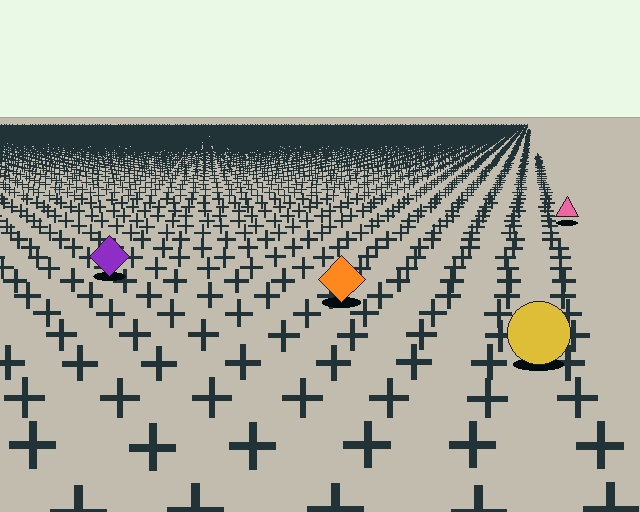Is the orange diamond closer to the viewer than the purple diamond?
Yes. The orange diamond is closer — you can tell from the texture gradient: the ground texture is coarser near it.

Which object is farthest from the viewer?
The pink triangle is farthest from the viewer. It appears smaller and the ground texture around it is denser.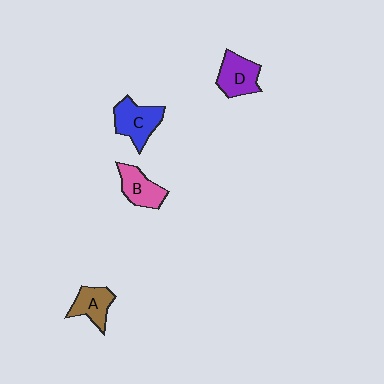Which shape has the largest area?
Shape C (blue).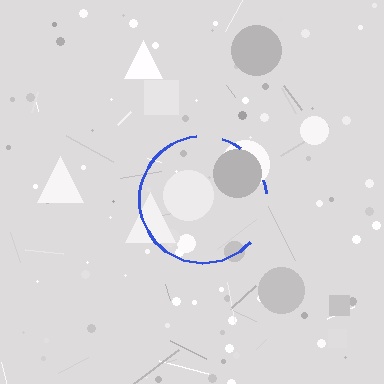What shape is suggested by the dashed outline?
The dashed outline suggests a circle.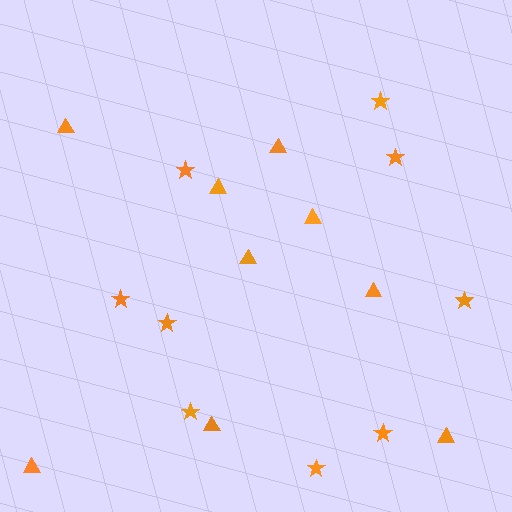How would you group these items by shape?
There are 2 groups: one group of triangles (9) and one group of stars (9).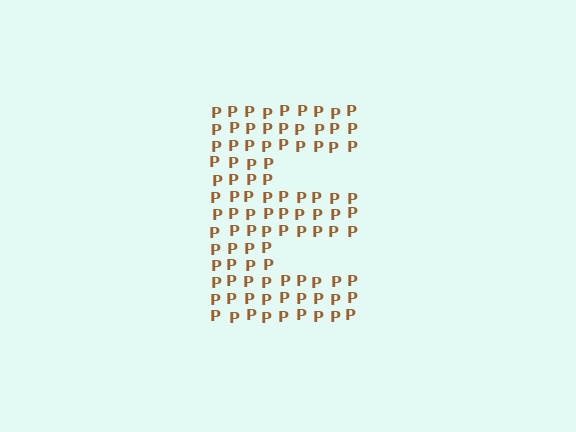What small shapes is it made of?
It is made of small letter P's.